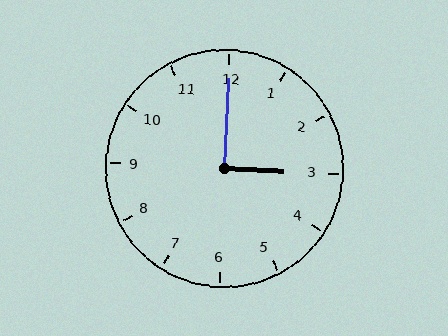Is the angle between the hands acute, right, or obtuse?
It is right.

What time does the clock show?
3:00.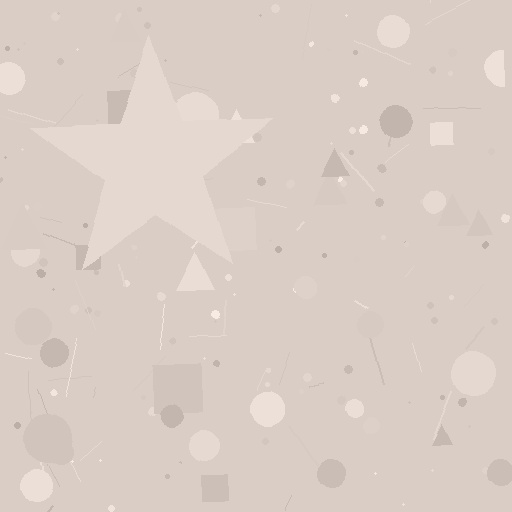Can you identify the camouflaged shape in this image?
The camouflaged shape is a star.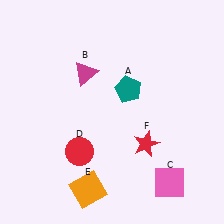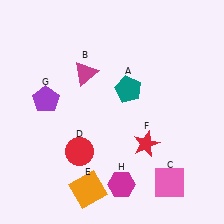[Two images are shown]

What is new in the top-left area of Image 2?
A purple pentagon (G) was added in the top-left area of Image 2.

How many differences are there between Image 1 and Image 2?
There are 2 differences between the two images.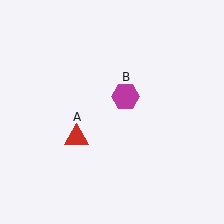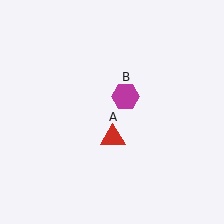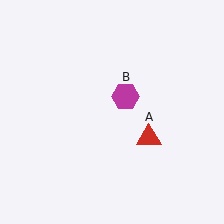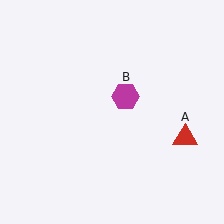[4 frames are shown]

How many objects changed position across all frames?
1 object changed position: red triangle (object A).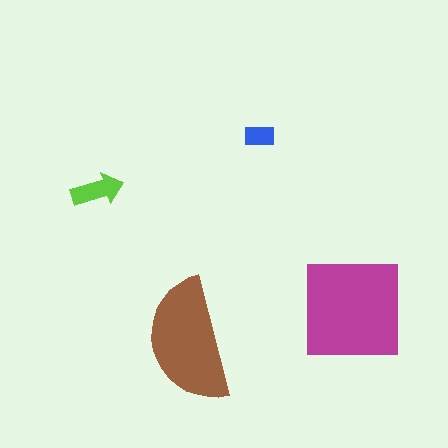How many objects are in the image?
There are 4 objects in the image.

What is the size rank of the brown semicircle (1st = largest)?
2nd.